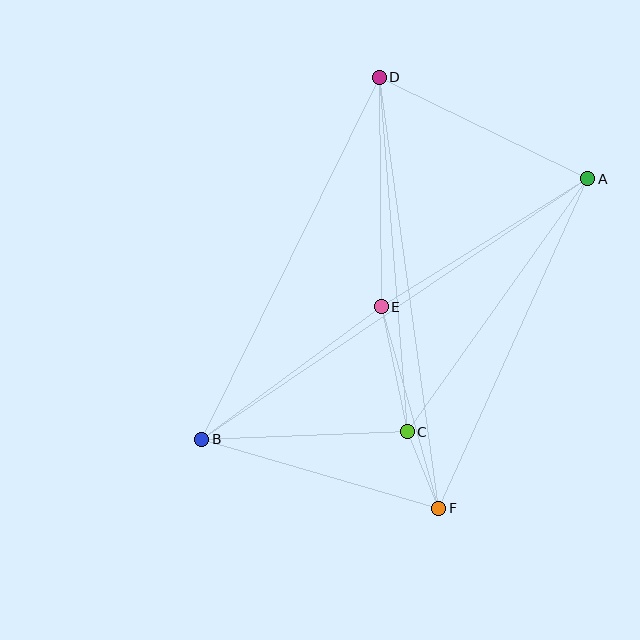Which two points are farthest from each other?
Points A and B are farthest from each other.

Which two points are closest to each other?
Points C and F are closest to each other.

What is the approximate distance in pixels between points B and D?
The distance between B and D is approximately 403 pixels.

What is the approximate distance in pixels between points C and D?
The distance between C and D is approximately 356 pixels.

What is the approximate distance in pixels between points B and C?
The distance between B and C is approximately 206 pixels.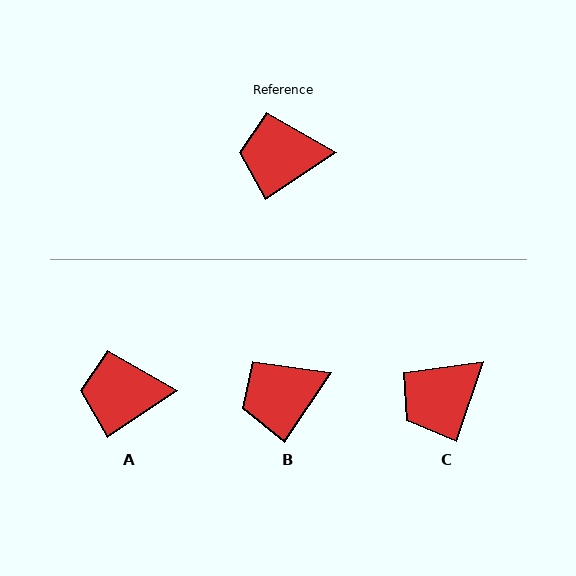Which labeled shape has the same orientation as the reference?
A.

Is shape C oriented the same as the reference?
No, it is off by about 38 degrees.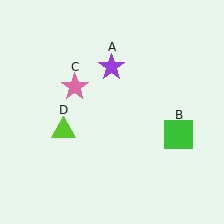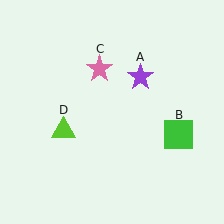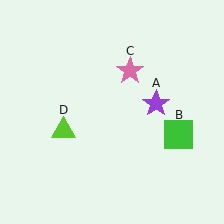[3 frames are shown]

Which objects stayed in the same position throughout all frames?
Green square (object B) and lime triangle (object D) remained stationary.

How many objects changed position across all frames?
2 objects changed position: purple star (object A), pink star (object C).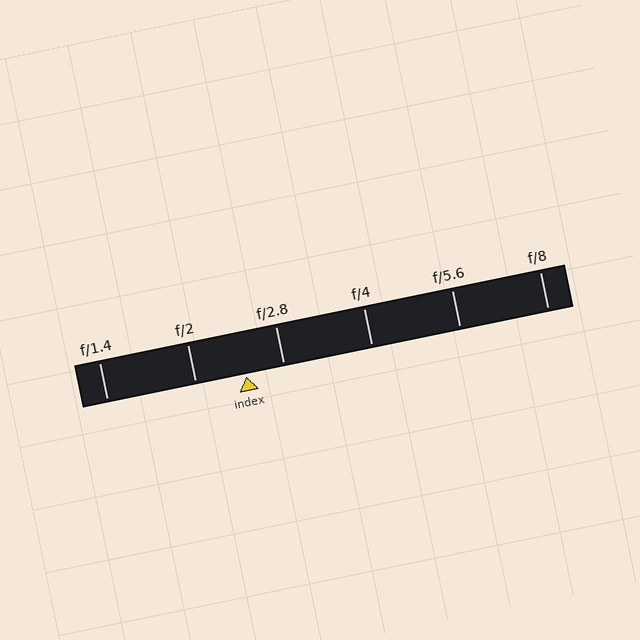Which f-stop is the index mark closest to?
The index mark is closest to f/2.8.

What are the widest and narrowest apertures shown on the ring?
The widest aperture shown is f/1.4 and the narrowest is f/8.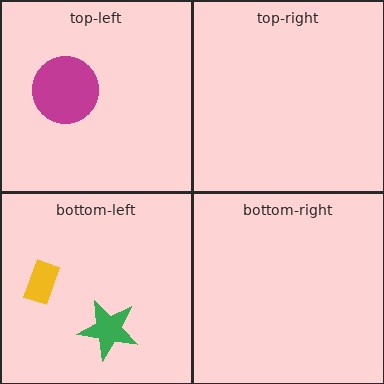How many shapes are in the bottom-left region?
2.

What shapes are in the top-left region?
The magenta circle.